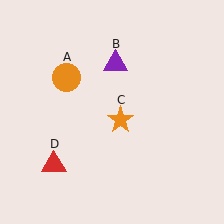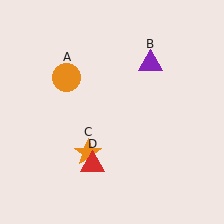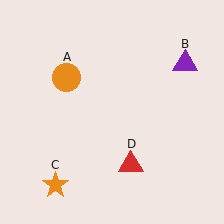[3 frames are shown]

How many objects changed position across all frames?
3 objects changed position: purple triangle (object B), orange star (object C), red triangle (object D).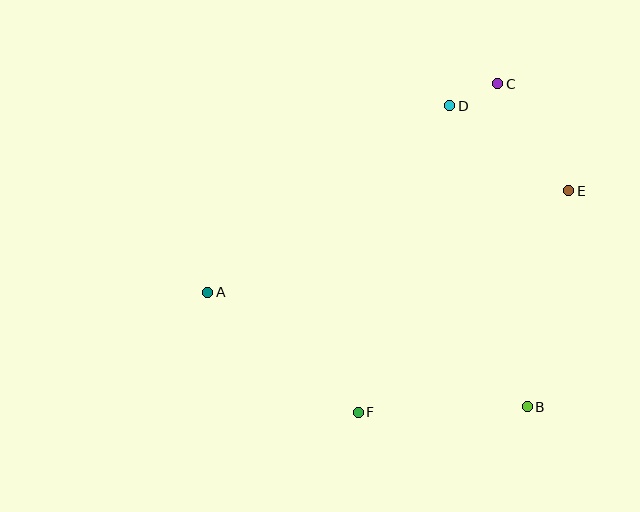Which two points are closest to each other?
Points C and D are closest to each other.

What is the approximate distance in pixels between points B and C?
The distance between B and C is approximately 324 pixels.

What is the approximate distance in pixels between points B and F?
The distance between B and F is approximately 169 pixels.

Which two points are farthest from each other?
Points A and E are farthest from each other.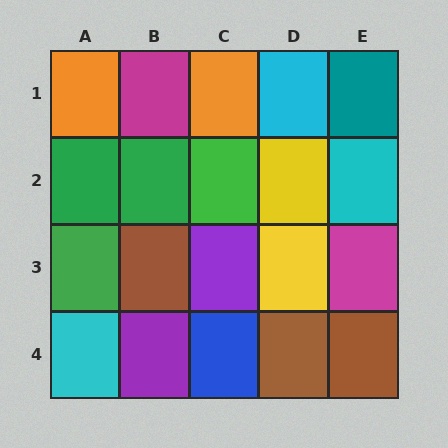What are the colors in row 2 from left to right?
Green, green, green, yellow, cyan.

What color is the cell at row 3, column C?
Purple.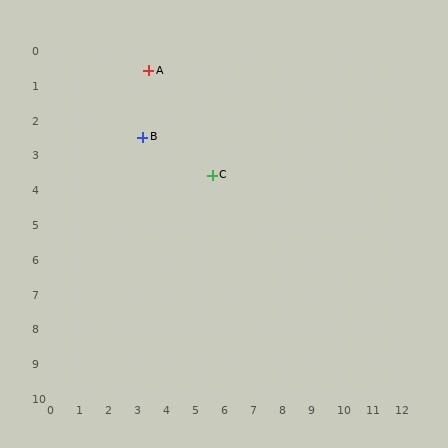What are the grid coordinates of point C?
Point C is at approximately (5.6, 3.6).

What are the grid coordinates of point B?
Point B is at approximately (3.2, 2.5).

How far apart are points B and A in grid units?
Points B and A are about 1.9 grid units apart.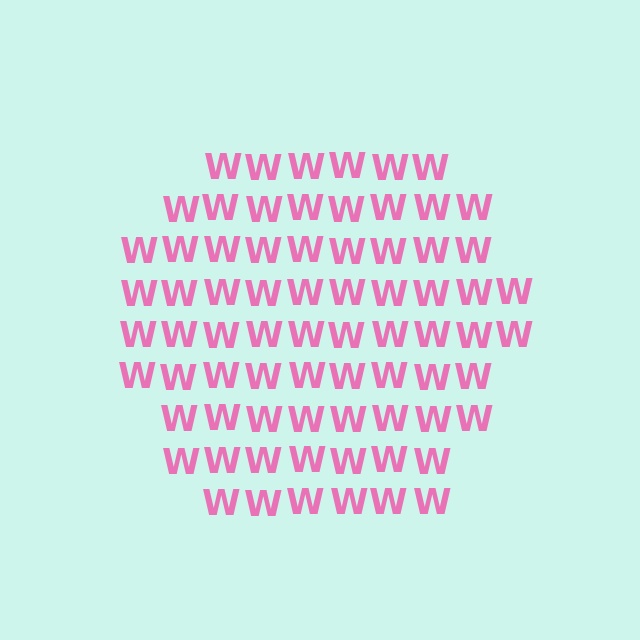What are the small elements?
The small elements are letter W's.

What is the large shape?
The large shape is a hexagon.